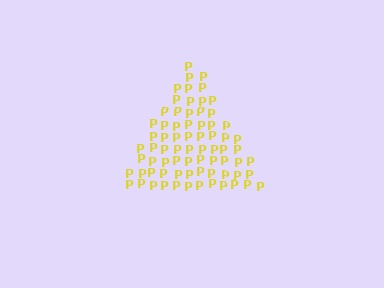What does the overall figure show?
The overall figure shows a triangle.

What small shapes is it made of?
It is made of small letter P's.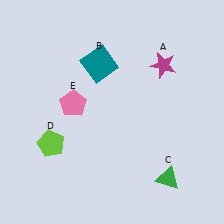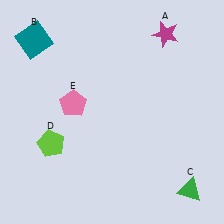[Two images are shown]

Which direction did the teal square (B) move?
The teal square (B) moved left.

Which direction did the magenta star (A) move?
The magenta star (A) moved up.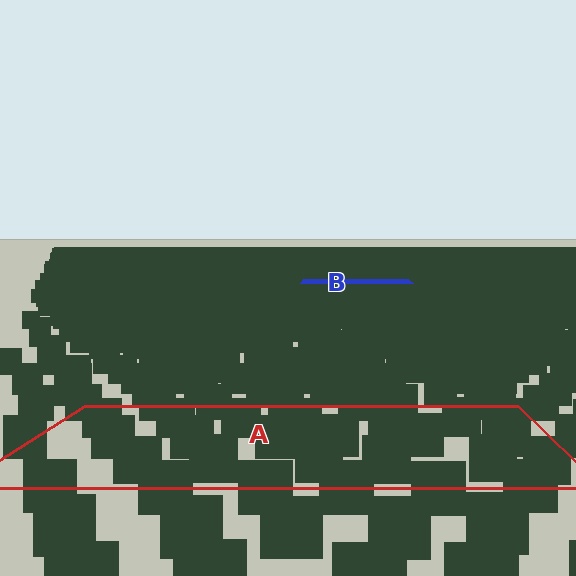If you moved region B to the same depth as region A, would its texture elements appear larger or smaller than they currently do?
They would appear larger. At a closer depth, the same texture elements are projected at a bigger on-screen size.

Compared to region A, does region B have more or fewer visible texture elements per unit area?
Region B has more texture elements per unit area — they are packed more densely because it is farther away.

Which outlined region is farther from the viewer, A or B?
Region B is farther from the viewer — the texture elements inside it appear smaller and more densely packed.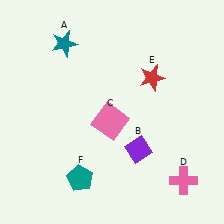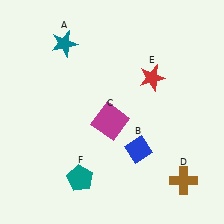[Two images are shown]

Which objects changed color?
B changed from purple to blue. C changed from pink to magenta. D changed from pink to brown.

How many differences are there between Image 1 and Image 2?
There are 3 differences between the two images.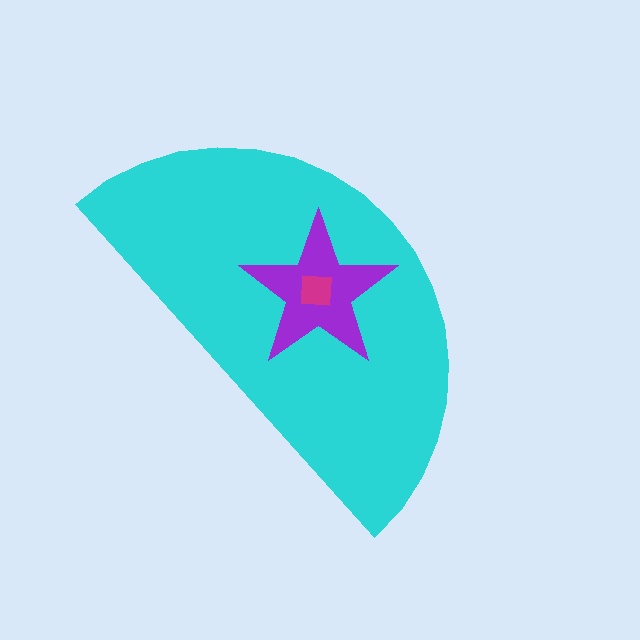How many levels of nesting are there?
3.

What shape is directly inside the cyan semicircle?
The purple star.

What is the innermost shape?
The magenta square.